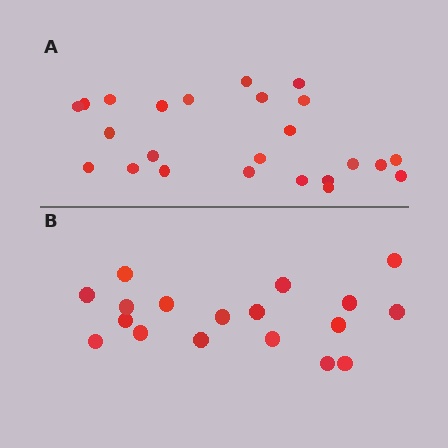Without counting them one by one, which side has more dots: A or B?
Region A (the top region) has more dots.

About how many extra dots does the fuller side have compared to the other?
Region A has about 6 more dots than region B.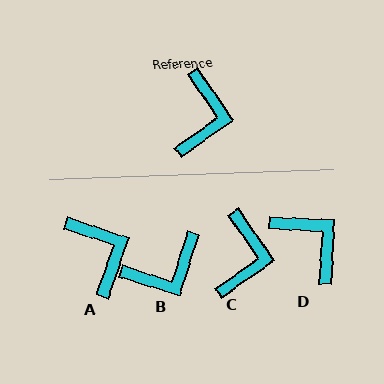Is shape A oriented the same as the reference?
No, it is off by about 36 degrees.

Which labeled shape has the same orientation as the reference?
C.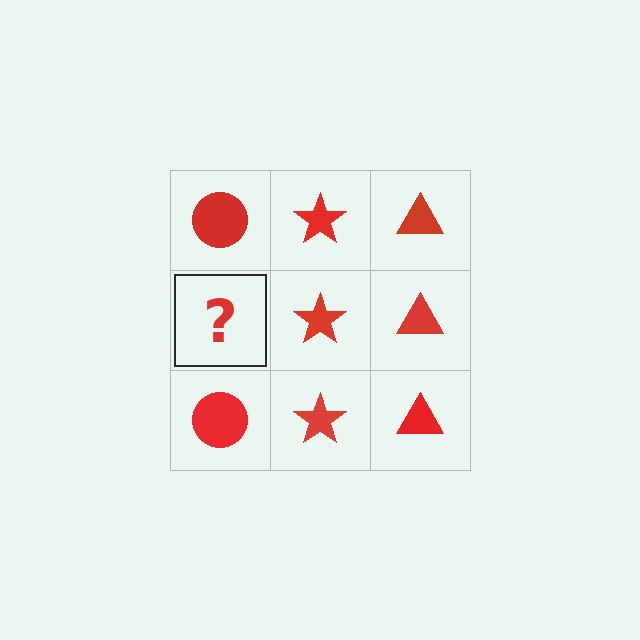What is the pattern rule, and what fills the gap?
The rule is that each column has a consistent shape. The gap should be filled with a red circle.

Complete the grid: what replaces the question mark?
The question mark should be replaced with a red circle.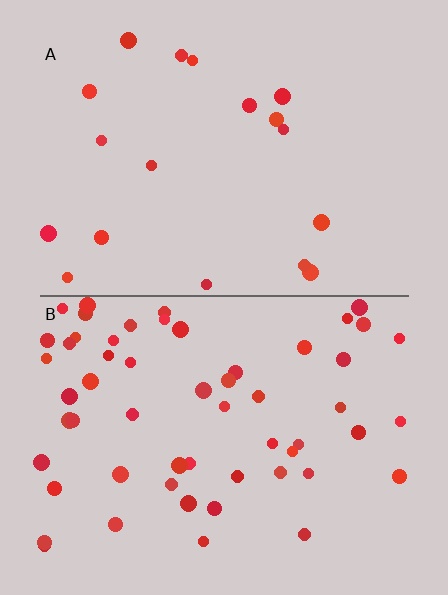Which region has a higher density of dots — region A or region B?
B (the bottom).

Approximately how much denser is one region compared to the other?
Approximately 3.1× — region B over region A.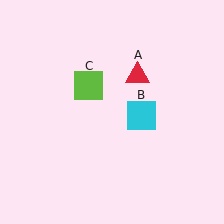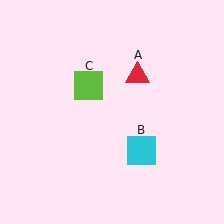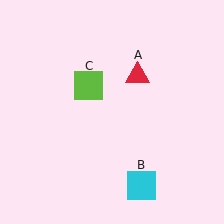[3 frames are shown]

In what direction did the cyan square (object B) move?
The cyan square (object B) moved down.